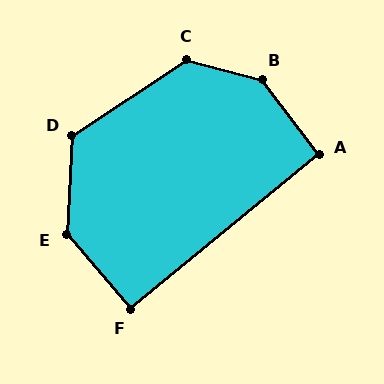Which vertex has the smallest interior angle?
F, at approximately 91 degrees.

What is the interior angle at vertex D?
Approximately 127 degrees (obtuse).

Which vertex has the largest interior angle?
B, at approximately 142 degrees.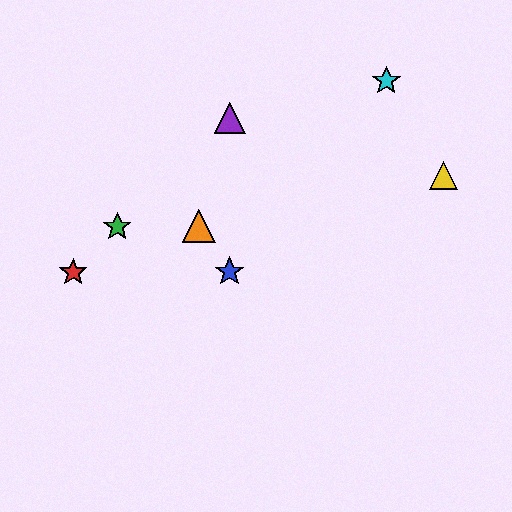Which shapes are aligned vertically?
The blue star, the purple triangle are aligned vertically.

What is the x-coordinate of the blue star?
The blue star is at x≈230.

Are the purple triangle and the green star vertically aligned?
No, the purple triangle is at x≈230 and the green star is at x≈117.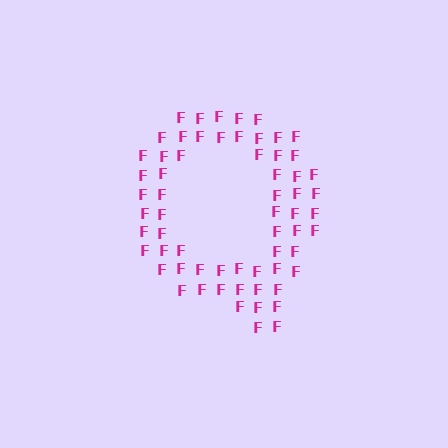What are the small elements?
The small elements are letter F's.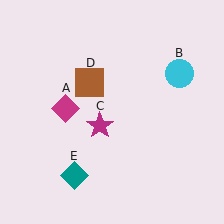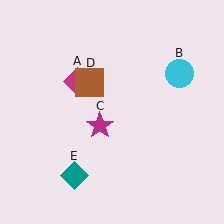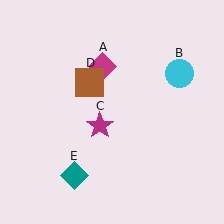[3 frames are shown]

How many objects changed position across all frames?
1 object changed position: magenta diamond (object A).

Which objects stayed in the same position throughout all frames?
Cyan circle (object B) and magenta star (object C) and brown square (object D) and teal diamond (object E) remained stationary.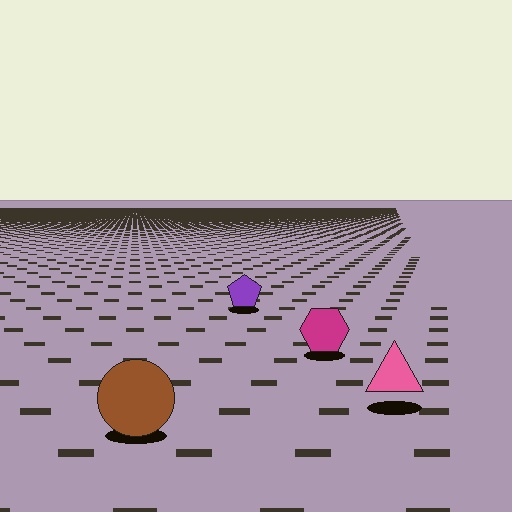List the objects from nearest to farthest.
From nearest to farthest: the brown circle, the pink triangle, the magenta hexagon, the purple pentagon.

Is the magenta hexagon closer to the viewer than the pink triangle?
No. The pink triangle is closer — you can tell from the texture gradient: the ground texture is coarser near it.